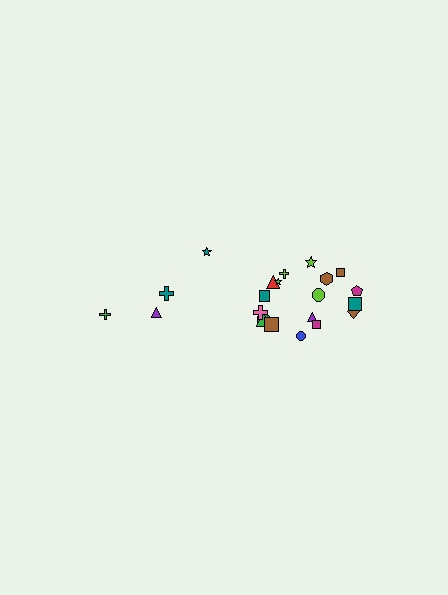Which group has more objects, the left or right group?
The right group.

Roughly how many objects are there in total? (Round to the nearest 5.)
Roughly 20 objects in total.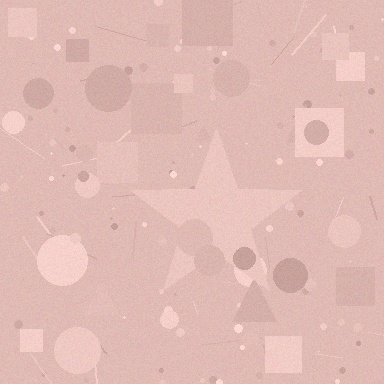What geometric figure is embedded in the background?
A star is embedded in the background.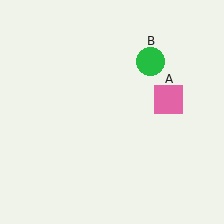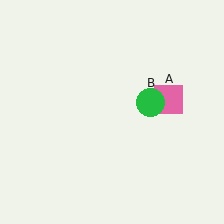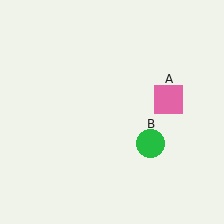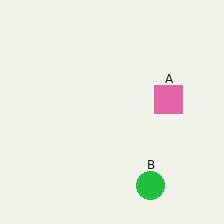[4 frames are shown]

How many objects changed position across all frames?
1 object changed position: green circle (object B).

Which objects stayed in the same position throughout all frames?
Pink square (object A) remained stationary.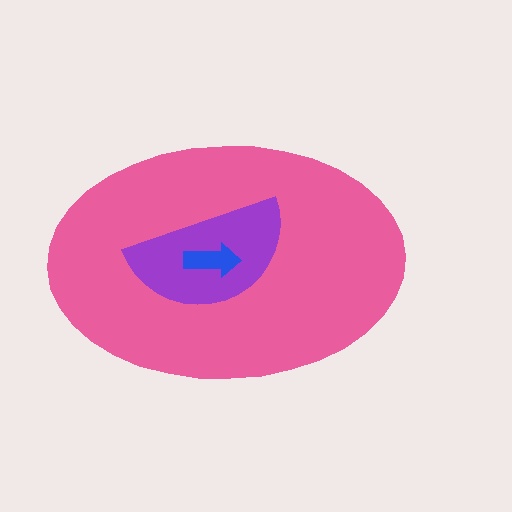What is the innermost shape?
The blue arrow.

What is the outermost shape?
The pink ellipse.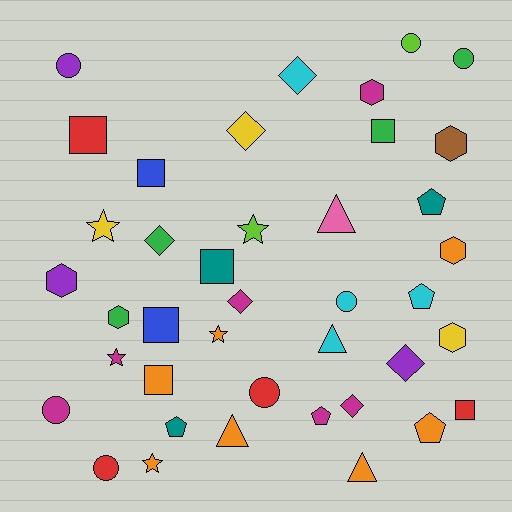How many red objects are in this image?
There are 4 red objects.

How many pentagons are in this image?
There are 5 pentagons.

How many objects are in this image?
There are 40 objects.